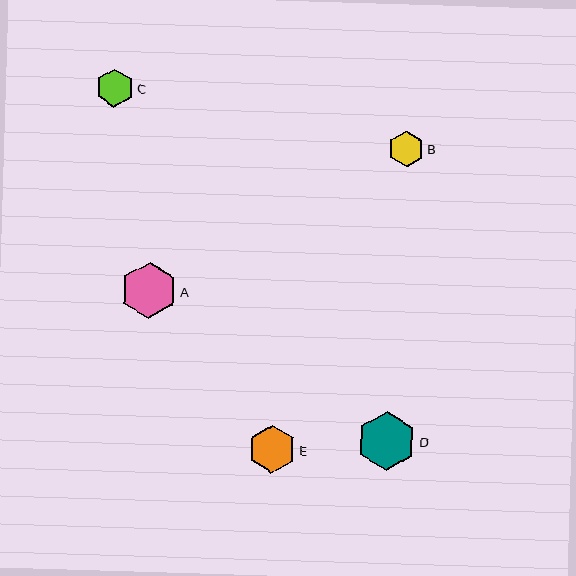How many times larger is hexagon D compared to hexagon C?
Hexagon D is approximately 1.6 times the size of hexagon C.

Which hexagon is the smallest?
Hexagon B is the smallest with a size of approximately 36 pixels.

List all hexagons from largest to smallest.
From largest to smallest: D, A, E, C, B.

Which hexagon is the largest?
Hexagon D is the largest with a size of approximately 59 pixels.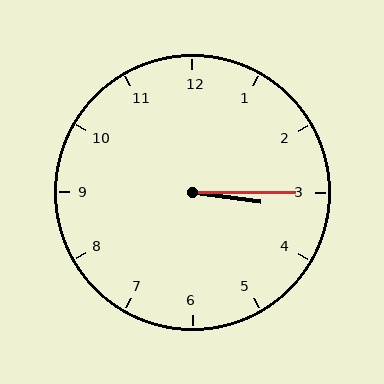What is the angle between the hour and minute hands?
Approximately 8 degrees.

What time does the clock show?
3:15.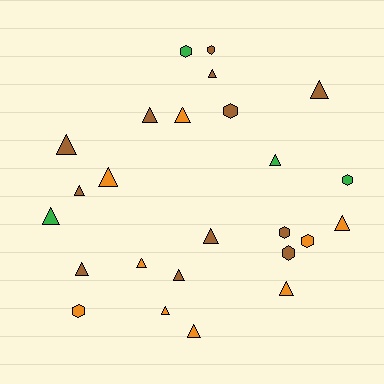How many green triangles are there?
There are 2 green triangles.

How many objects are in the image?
There are 25 objects.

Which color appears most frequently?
Brown, with 12 objects.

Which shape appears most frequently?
Triangle, with 17 objects.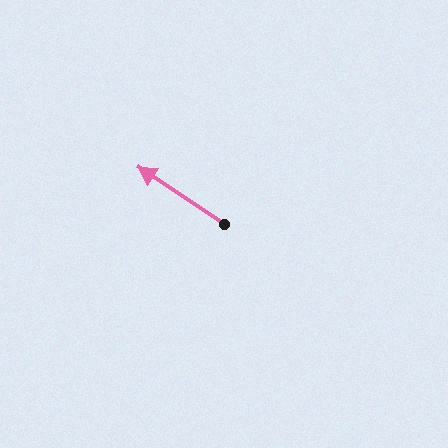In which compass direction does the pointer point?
Northwest.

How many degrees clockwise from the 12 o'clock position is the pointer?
Approximately 303 degrees.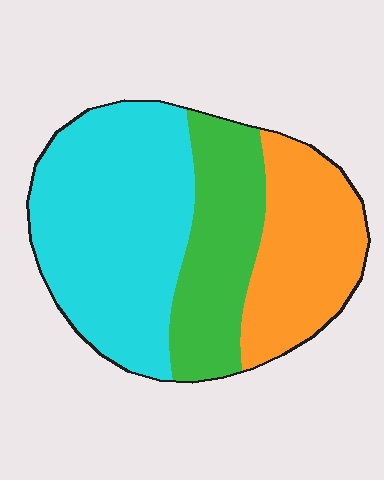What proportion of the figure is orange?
Orange covers about 25% of the figure.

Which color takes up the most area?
Cyan, at roughly 50%.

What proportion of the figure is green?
Green covers around 25% of the figure.